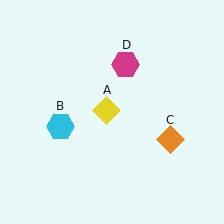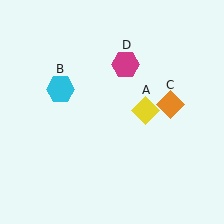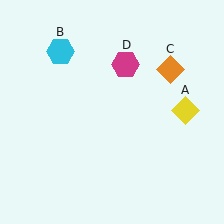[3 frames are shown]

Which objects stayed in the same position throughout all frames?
Magenta hexagon (object D) remained stationary.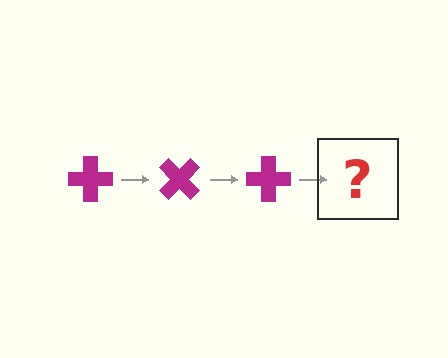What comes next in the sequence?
The next element should be a magenta cross rotated 135 degrees.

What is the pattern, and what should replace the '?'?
The pattern is that the cross rotates 45 degrees each step. The '?' should be a magenta cross rotated 135 degrees.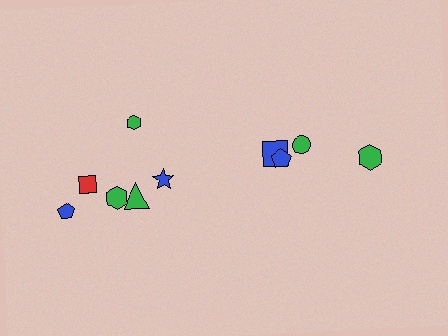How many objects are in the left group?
There are 6 objects.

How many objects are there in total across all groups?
There are 10 objects.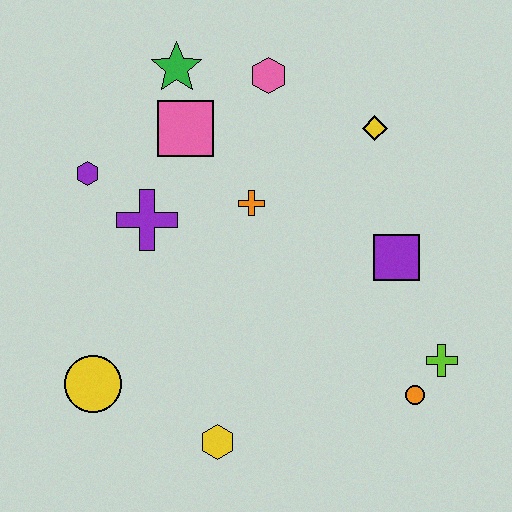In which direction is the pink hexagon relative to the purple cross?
The pink hexagon is above the purple cross.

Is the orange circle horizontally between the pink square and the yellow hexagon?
No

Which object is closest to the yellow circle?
The yellow hexagon is closest to the yellow circle.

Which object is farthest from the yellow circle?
The yellow diamond is farthest from the yellow circle.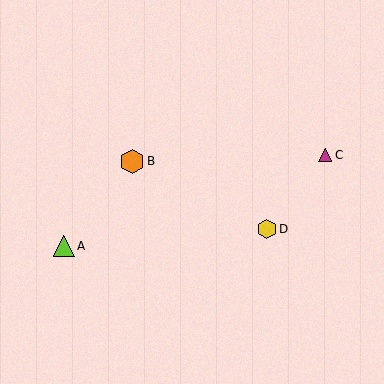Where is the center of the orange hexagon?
The center of the orange hexagon is at (132, 161).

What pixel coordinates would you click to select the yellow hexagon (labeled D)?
Click at (267, 229) to select the yellow hexagon D.